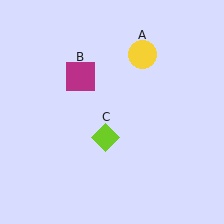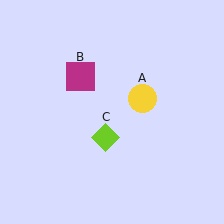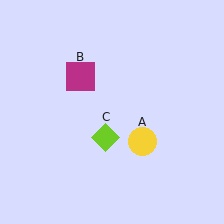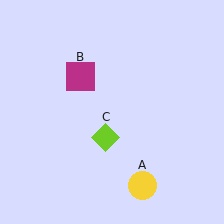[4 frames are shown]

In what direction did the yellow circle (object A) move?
The yellow circle (object A) moved down.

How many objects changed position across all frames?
1 object changed position: yellow circle (object A).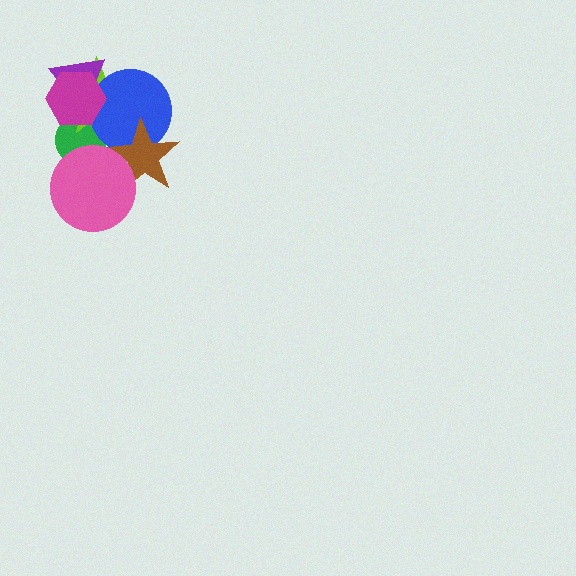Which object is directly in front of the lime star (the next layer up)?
The blue circle is directly in front of the lime star.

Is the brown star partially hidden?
Yes, it is partially covered by another shape.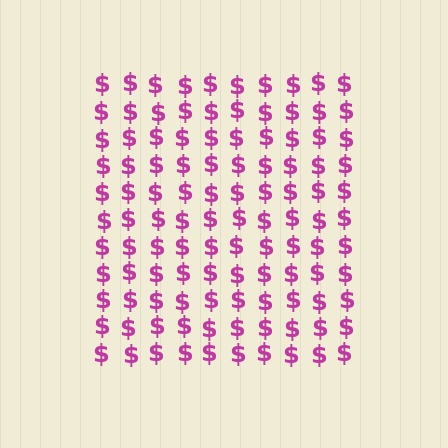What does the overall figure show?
The overall figure shows a square.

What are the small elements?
The small elements are dollar signs.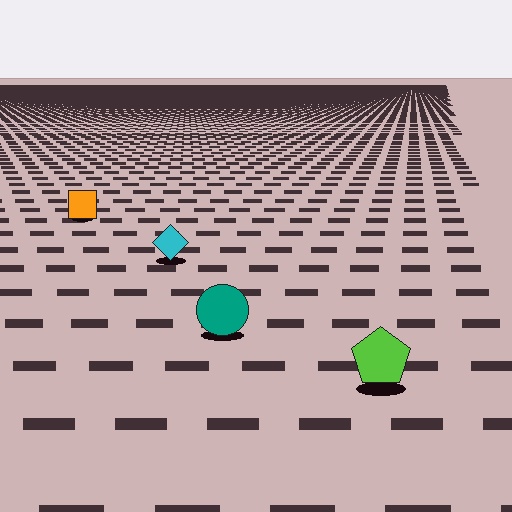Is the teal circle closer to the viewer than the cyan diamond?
Yes. The teal circle is closer — you can tell from the texture gradient: the ground texture is coarser near it.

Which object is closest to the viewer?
The lime pentagon is closest. The texture marks near it are larger and more spread out.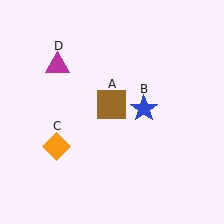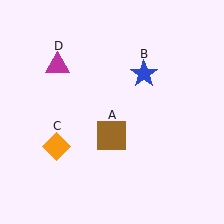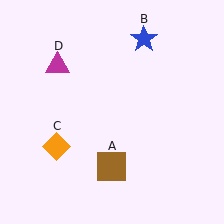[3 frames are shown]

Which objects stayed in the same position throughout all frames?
Orange diamond (object C) and magenta triangle (object D) remained stationary.